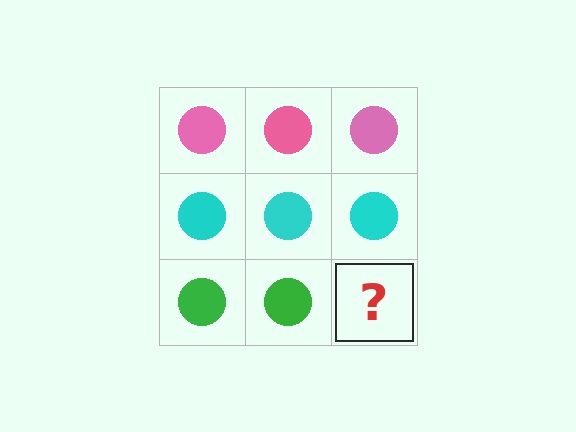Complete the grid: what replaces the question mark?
The question mark should be replaced with a green circle.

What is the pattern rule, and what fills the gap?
The rule is that each row has a consistent color. The gap should be filled with a green circle.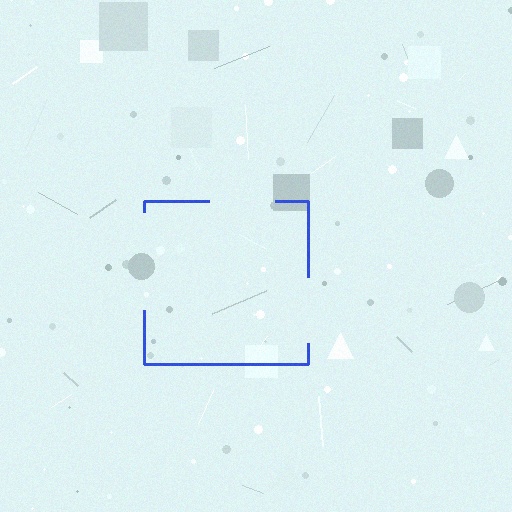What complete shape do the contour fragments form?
The contour fragments form a square.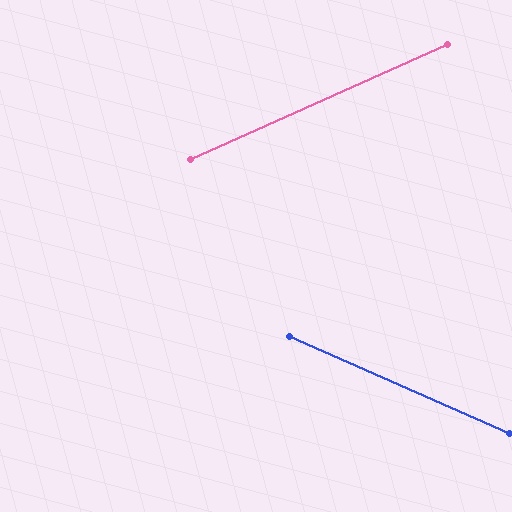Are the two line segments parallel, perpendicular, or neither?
Neither parallel nor perpendicular — they differ by about 48°.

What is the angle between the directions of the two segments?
Approximately 48 degrees.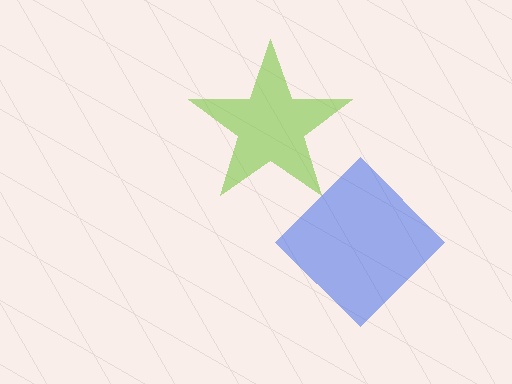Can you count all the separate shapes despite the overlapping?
Yes, there are 2 separate shapes.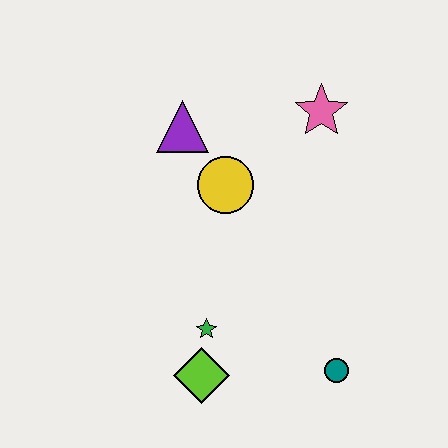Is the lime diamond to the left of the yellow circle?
Yes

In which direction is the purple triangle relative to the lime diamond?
The purple triangle is above the lime diamond.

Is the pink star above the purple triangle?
Yes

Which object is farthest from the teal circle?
The purple triangle is farthest from the teal circle.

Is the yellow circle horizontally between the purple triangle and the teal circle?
Yes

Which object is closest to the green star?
The lime diamond is closest to the green star.